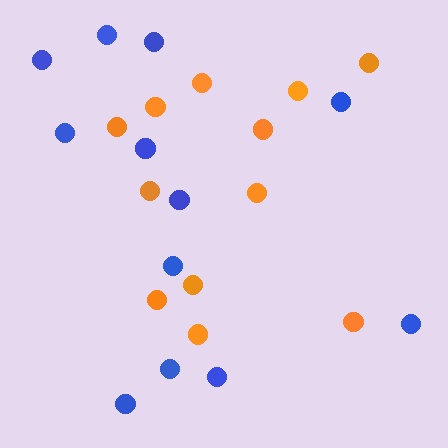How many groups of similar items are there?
There are 2 groups: one group of orange circles (12) and one group of blue circles (12).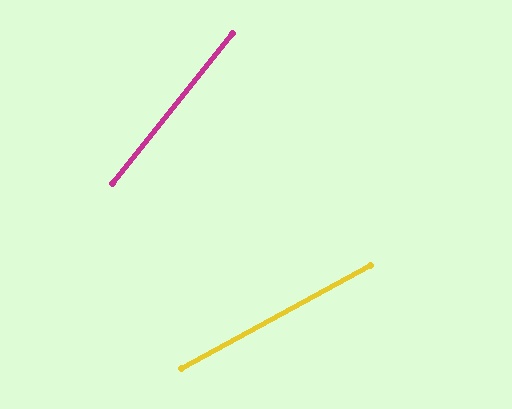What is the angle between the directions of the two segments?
Approximately 22 degrees.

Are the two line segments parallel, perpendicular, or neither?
Neither parallel nor perpendicular — they differ by about 22°.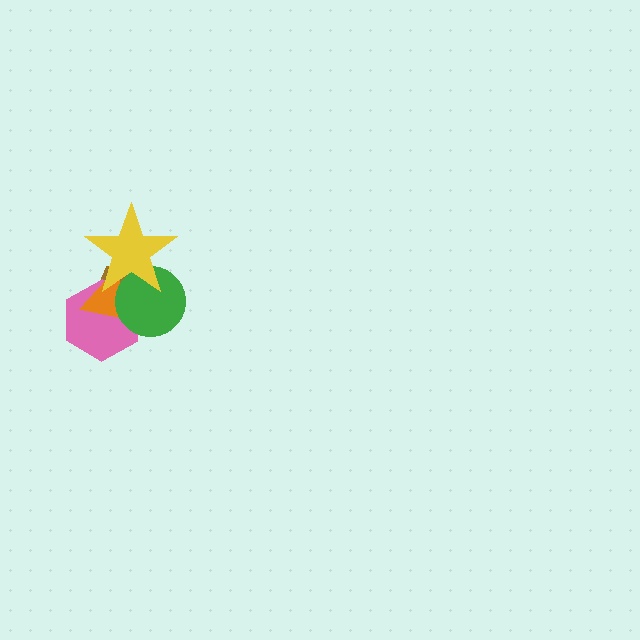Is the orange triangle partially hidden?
Yes, it is partially covered by another shape.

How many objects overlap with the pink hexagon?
4 objects overlap with the pink hexagon.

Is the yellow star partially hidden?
No, no other shape covers it.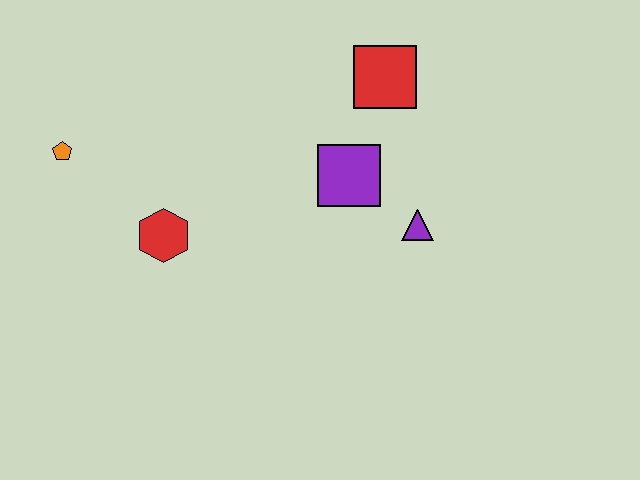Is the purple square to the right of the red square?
No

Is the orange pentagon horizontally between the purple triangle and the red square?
No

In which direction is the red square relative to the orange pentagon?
The red square is to the right of the orange pentagon.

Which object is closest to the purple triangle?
The purple square is closest to the purple triangle.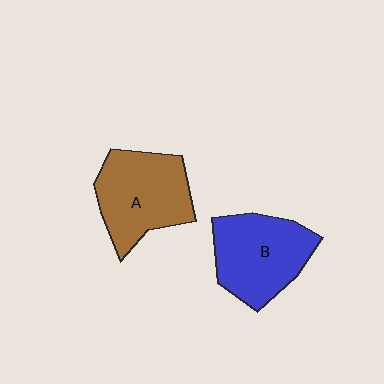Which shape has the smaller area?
Shape B (blue).